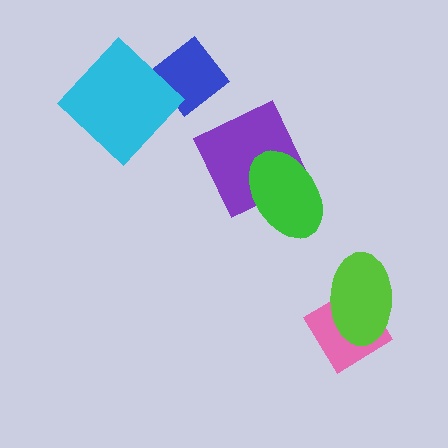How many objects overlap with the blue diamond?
0 objects overlap with the blue diamond.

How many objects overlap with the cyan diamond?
0 objects overlap with the cyan diamond.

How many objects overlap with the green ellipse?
1 object overlaps with the green ellipse.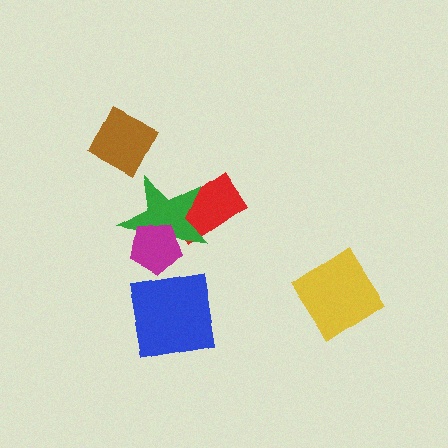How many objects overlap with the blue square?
0 objects overlap with the blue square.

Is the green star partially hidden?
Yes, it is partially covered by another shape.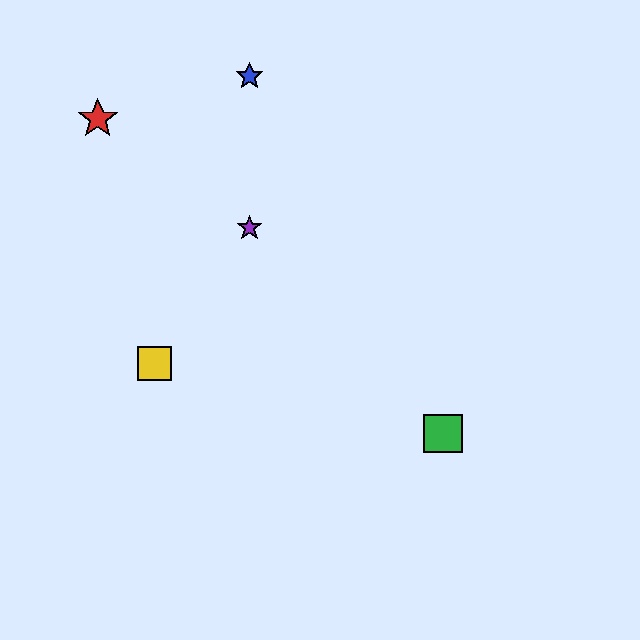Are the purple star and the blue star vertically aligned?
Yes, both are at x≈250.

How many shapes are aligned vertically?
2 shapes (the blue star, the purple star) are aligned vertically.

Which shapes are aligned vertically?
The blue star, the purple star are aligned vertically.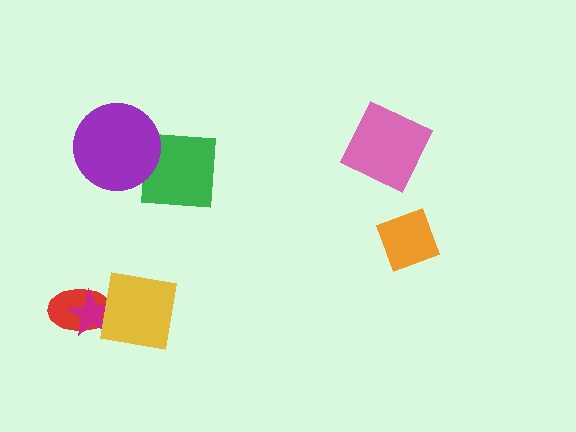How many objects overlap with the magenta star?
2 objects overlap with the magenta star.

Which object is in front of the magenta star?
The yellow square is in front of the magenta star.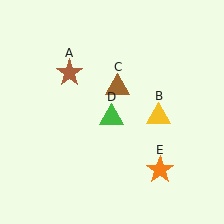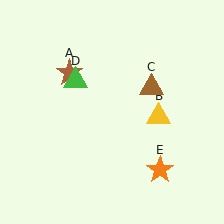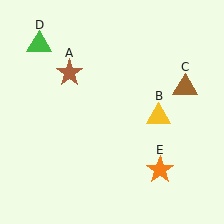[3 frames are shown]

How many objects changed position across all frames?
2 objects changed position: brown triangle (object C), green triangle (object D).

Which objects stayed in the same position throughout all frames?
Brown star (object A) and yellow triangle (object B) and orange star (object E) remained stationary.